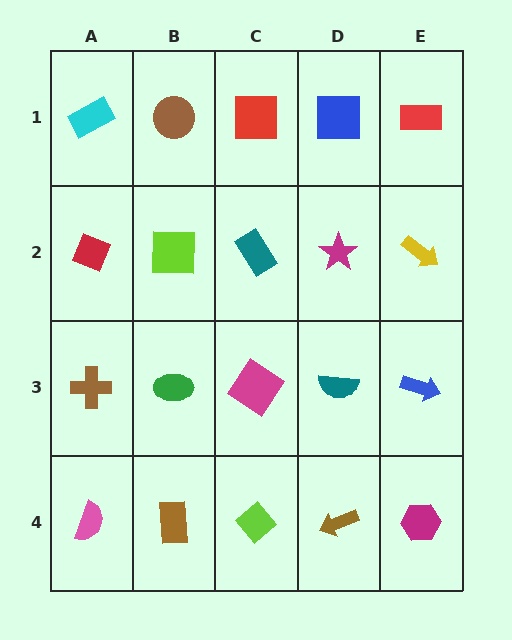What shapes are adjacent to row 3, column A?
A red diamond (row 2, column A), a pink semicircle (row 4, column A), a green ellipse (row 3, column B).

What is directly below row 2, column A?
A brown cross.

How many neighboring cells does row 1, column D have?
3.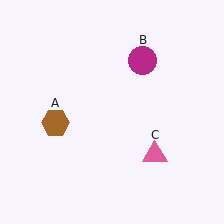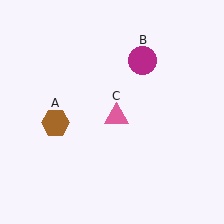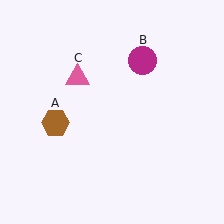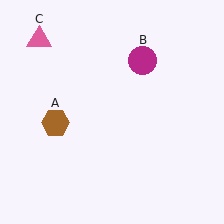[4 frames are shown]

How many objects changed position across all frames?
1 object changed position: pink triangle (object C).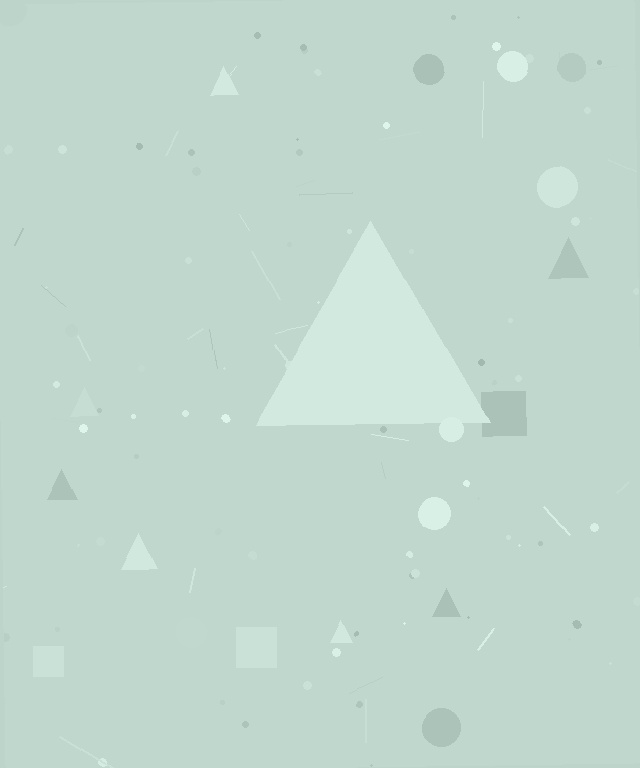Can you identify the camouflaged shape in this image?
The camouflaged shape is a triangle.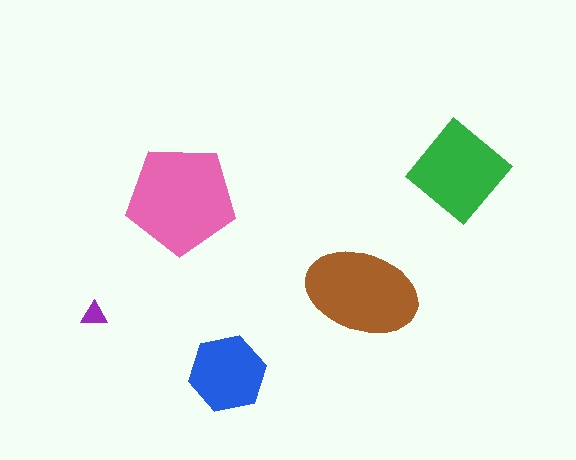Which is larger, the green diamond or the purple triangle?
The green diamond.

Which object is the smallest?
The purple triangle.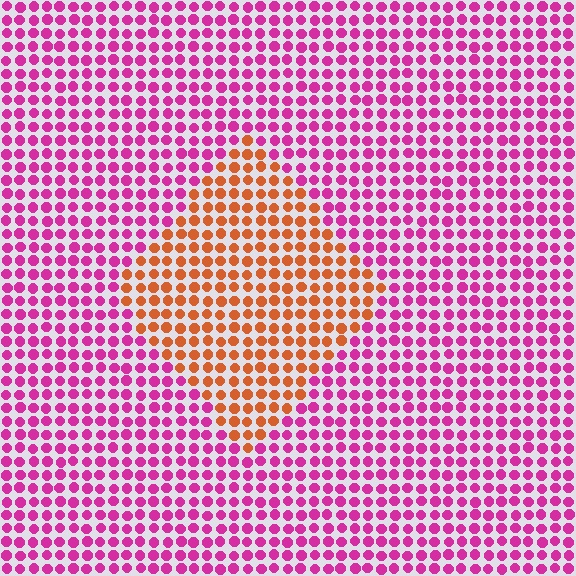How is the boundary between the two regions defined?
The boundary is defined purely by a slight shift in hue (about 60 degrees). Spacing, size, and orientation are identical on both sides.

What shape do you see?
I see a diamond.